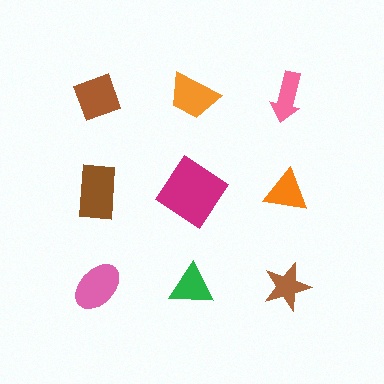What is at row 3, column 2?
A green triangle.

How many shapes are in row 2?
3 shapes.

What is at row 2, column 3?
An orange triangle.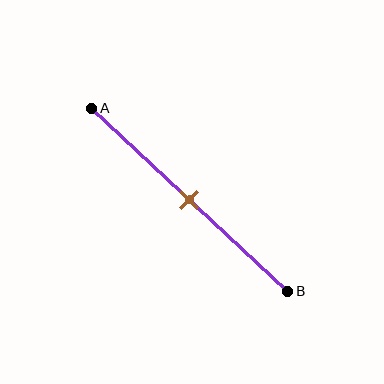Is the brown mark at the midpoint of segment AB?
Yes, the mark is approximately at the midpoint.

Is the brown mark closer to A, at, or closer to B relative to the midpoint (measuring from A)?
The brown mark is approximately at the midpoint of segment AB.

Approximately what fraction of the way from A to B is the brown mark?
The brown mark is approximately 50% of the way from A to B.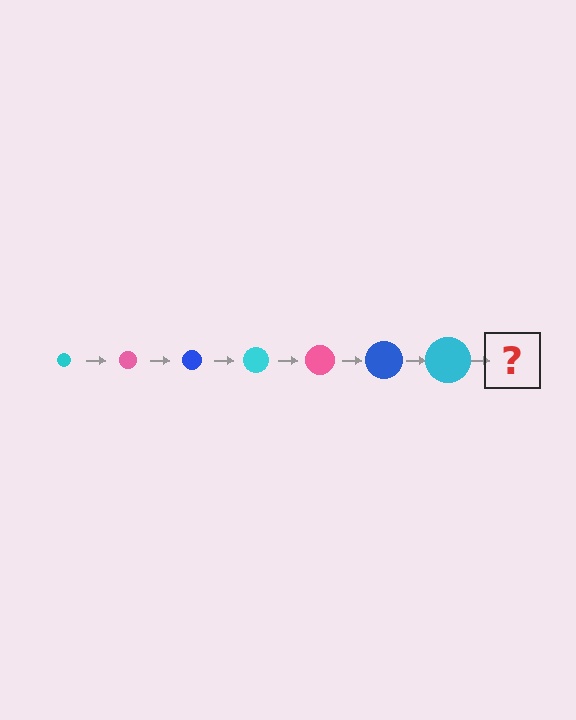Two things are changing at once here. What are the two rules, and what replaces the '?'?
The two rules are that the circle grows larger each step and the color cycles through cyan, pink, and blue. The '?' should be a pink circle, larger than the previous one.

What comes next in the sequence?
The next element should be a pink circle, larger than the previous one.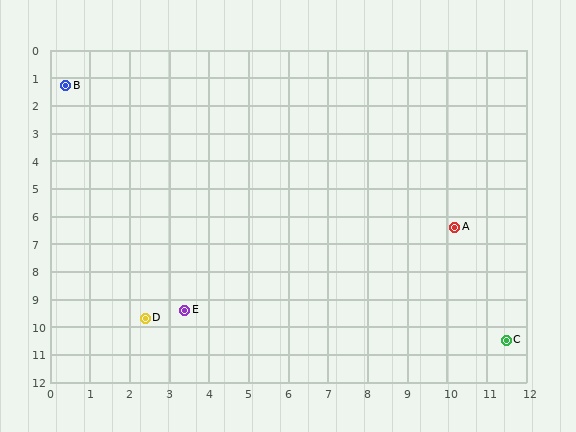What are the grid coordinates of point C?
Point C is at approximately (11.5, 10.5).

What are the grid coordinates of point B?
Point B is at approximately (0.4, 1.3).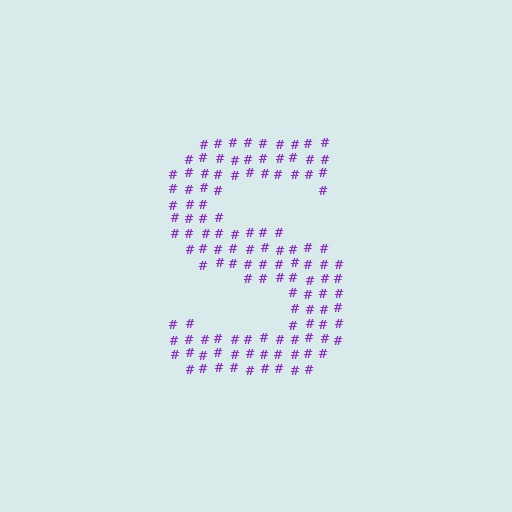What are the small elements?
The small elements are hash symbols.